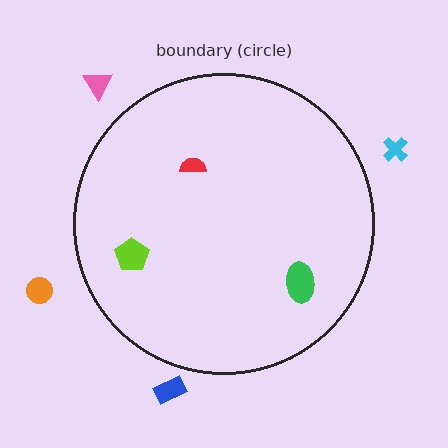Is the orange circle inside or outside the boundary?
Outside.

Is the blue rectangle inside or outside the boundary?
Outside.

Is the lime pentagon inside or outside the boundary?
Inside.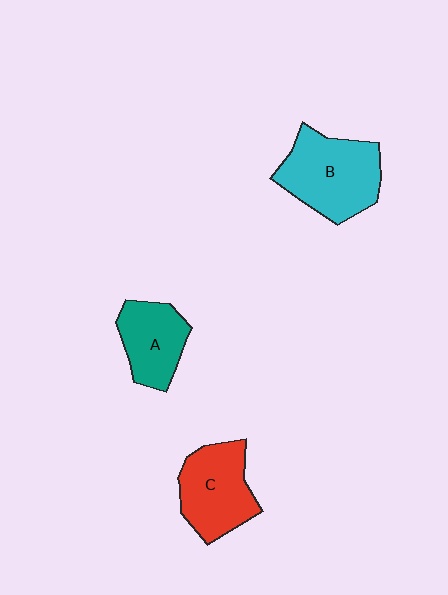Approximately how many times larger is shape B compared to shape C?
Approximately 1.2 times.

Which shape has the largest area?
Shape B (cyan).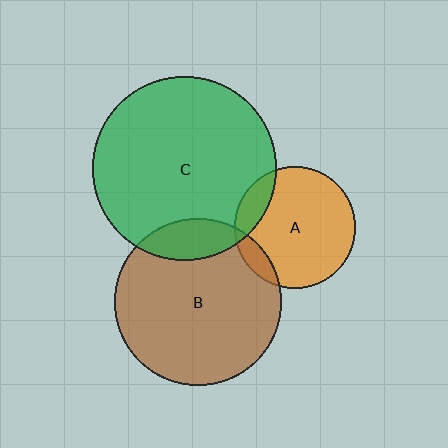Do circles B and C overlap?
Yes.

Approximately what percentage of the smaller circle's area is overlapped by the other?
Approximately 15%.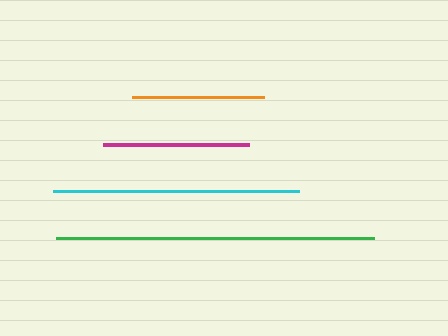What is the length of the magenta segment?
The magenta segment is approximately 147 pixels long.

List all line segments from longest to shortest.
From longest to shortest: green, cyan, magenta, orange.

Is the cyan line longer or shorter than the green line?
The green line is longer than the cyan line.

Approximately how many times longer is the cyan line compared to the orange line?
The cyan line is approximately 1.9 times the length of the orange line.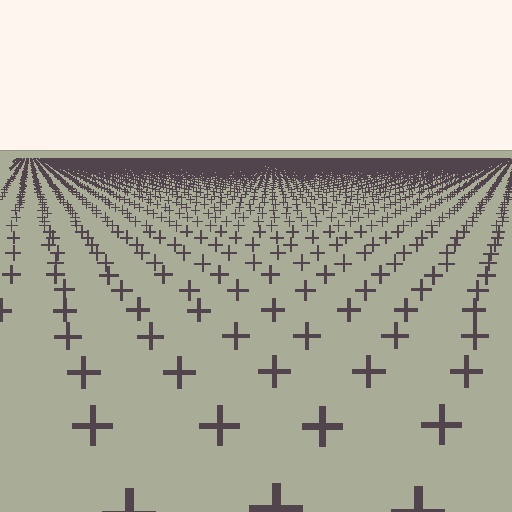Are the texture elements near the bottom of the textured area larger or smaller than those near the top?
Larger. Near the bottom, elements are closer to the viewer and appear at a bigger on-screen size.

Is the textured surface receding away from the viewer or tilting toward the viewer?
The surface is receding away from the viewer. Texture elements get smaller and denser toward the top.